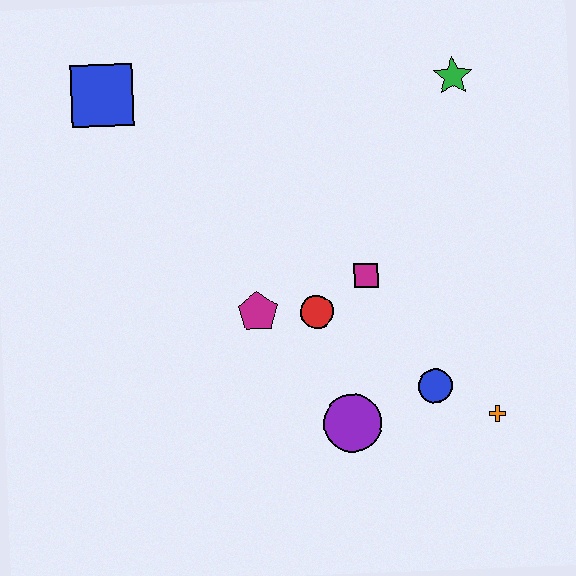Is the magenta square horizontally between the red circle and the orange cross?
Yes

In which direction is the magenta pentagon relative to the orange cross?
The magenta pentagon is to the left of the orange cross.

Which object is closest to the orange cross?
The blue circle is closest to the orange cross.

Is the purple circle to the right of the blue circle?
No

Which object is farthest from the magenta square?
The blue square is farthest from the magenta square.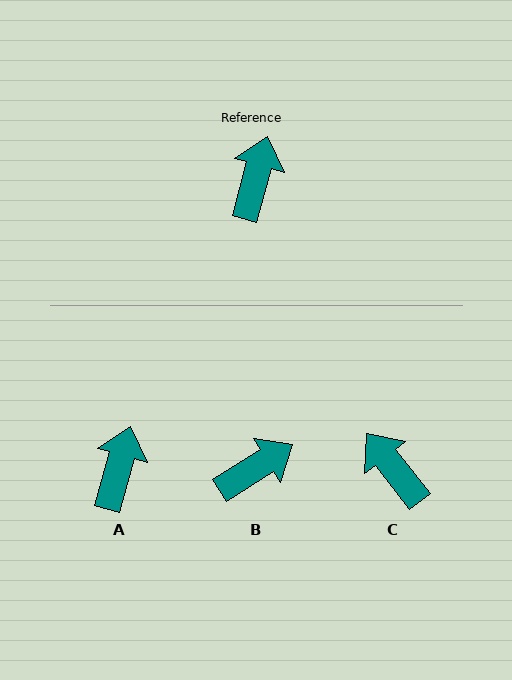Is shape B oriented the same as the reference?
No, it is off by about 43 degrees.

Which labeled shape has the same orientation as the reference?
A.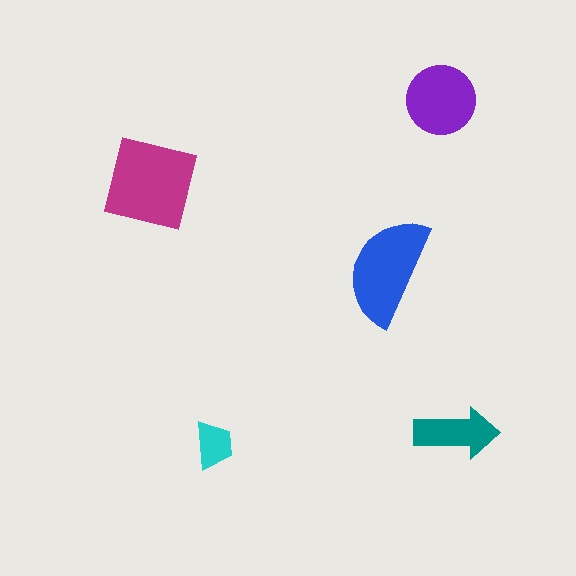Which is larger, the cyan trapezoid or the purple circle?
The purple circle.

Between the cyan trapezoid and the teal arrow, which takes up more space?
The teal arrow.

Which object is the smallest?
The cyan trapezoid.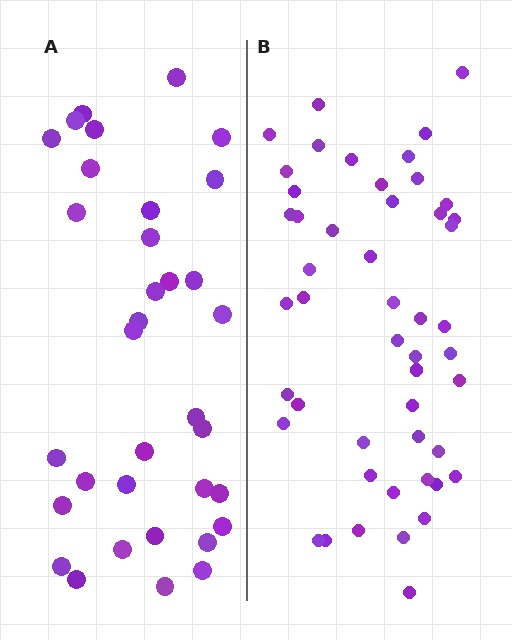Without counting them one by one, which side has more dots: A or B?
Region B (the right region) has more dots.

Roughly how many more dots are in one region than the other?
Region B has approximately 15 more dots than region A.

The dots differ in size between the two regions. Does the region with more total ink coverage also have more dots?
No. Region A has more total ink coverage because its dots are larger, but region B actually contains more individual dots. Total area can be misleading — the number of items is what matters here.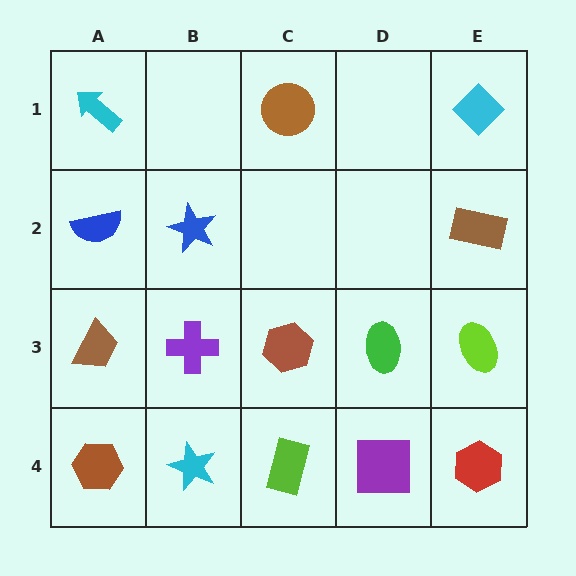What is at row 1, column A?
A cyan arrow.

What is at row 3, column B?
A purple cross.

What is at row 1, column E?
A cyan diamond.